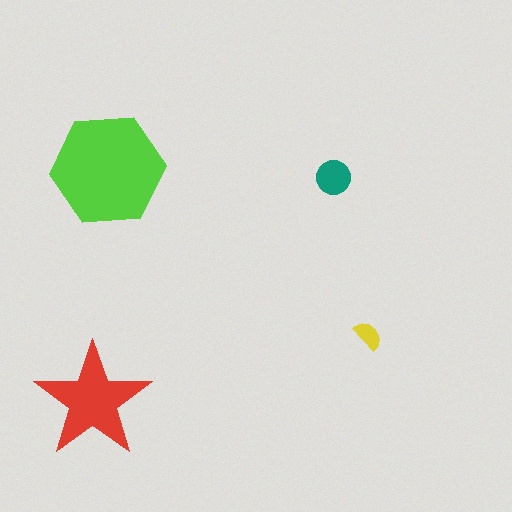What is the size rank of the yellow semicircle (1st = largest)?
4th.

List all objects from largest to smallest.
The lime hexagon, the red star, the teal circle, the yellow semicircle.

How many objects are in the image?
There are 4 objects in the image.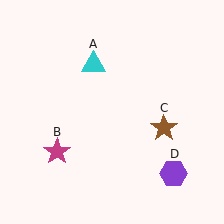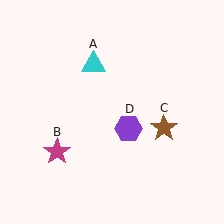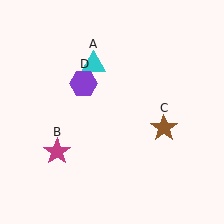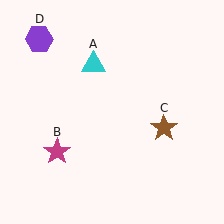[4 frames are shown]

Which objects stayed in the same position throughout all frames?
Cyan triangle (object A) and magenta star (object B) and brown star (object C) remained stationary.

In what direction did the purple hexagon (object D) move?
The purple hexagon (object D) moved up and to the left.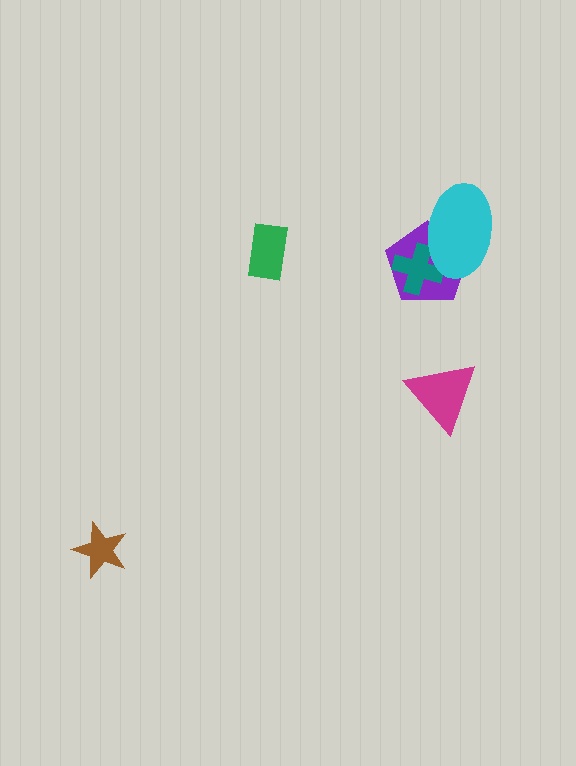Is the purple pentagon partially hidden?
Yes, it is partially covered by another shape.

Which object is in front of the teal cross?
The cyan ellipse is in front of the teal cross.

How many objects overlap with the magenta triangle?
0 objects overlap with the magenta triangle.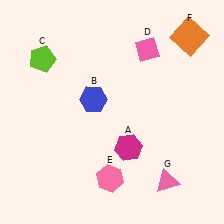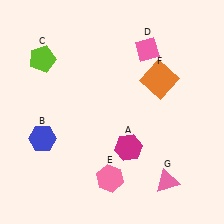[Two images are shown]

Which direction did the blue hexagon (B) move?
The blue hexagon (B) moved left.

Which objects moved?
The objects that moved are: the blue hexagon (B), the orange square (F).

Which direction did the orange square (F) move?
The orange square (F) moved down.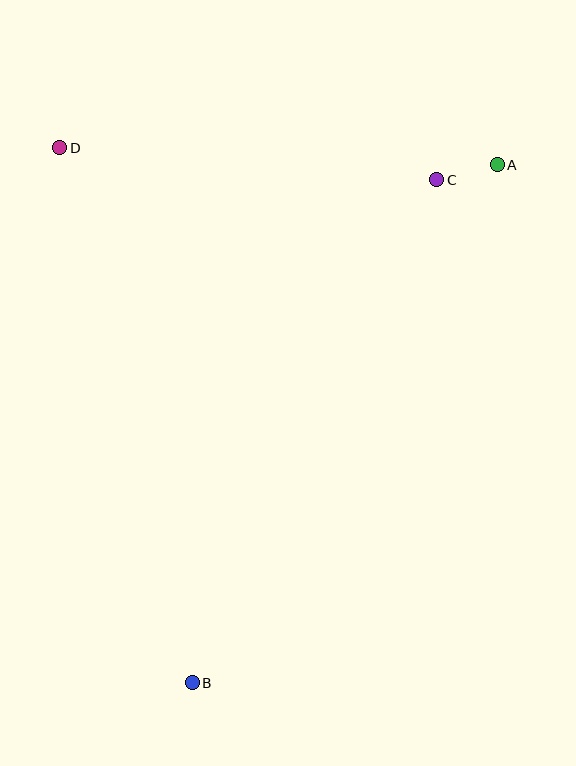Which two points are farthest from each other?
Points A and B are farthest from each other.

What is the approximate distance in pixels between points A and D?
The distance between A and D is approximately 438 pixels.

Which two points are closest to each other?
Points A and C are closest to each other.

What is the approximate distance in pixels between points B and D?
The distance between B and D is approximately 551 pixels.